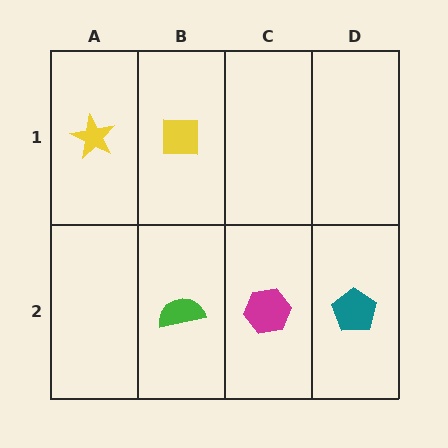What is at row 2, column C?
A magenta hexagon.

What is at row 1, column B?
A yellow square.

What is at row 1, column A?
A yellow star.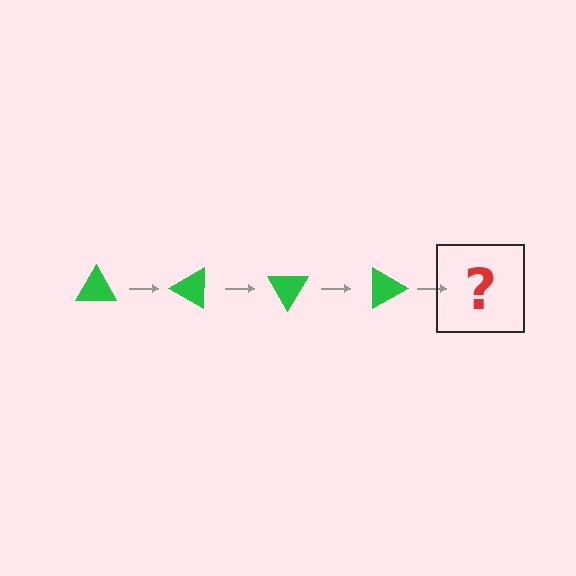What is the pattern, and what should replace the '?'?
The pattern is that the triangle rotates 30 degrees each step. The '?' should be a green triangle rotated 120 degrees.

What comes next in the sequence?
The next element should be a green triangle rotated 120 degrees.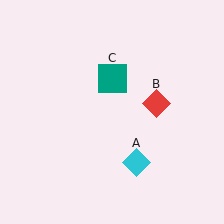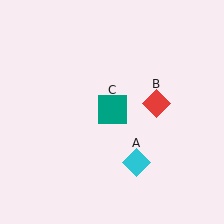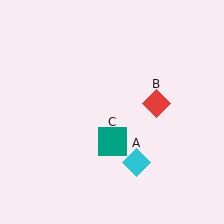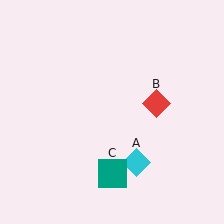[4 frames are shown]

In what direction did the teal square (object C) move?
The teal square (object C) moved down.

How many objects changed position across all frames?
1 object changed position: teal square (object C).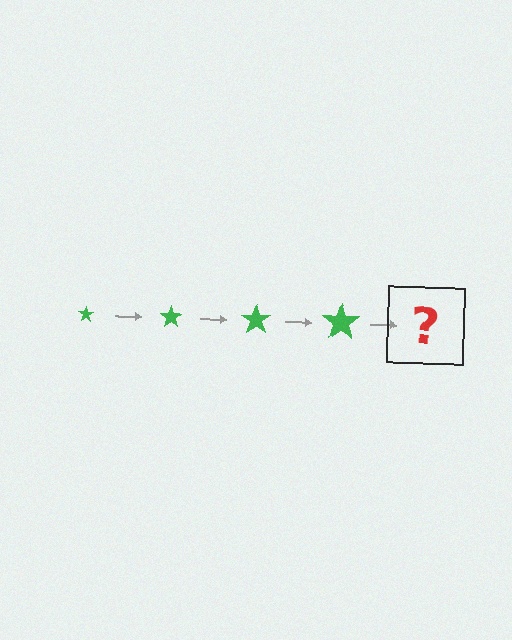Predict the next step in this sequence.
The next step is a green star, larger than the previous one.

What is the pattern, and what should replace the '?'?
The pattern is that the star gets progressively larger each step. The '?' should be a green star, larger than the previous one.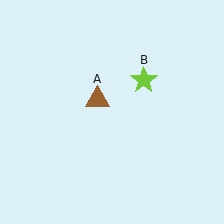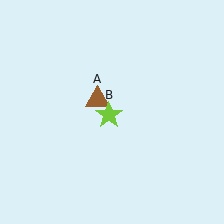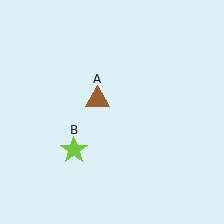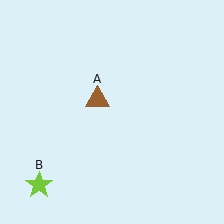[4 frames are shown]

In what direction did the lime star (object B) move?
The lime star (object B) moved down and to the left.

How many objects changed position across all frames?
1 object changed position: lime star (object B).